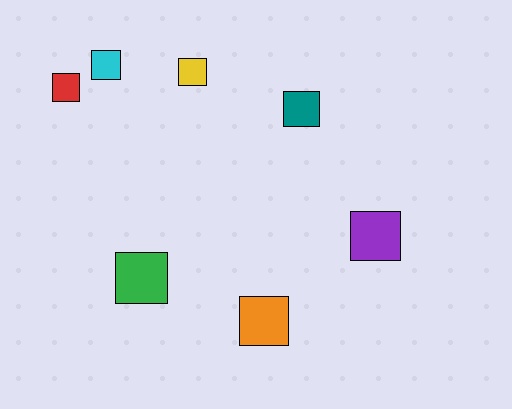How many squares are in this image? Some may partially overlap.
There are 7 squares.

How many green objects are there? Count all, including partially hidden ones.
There is 1 green object.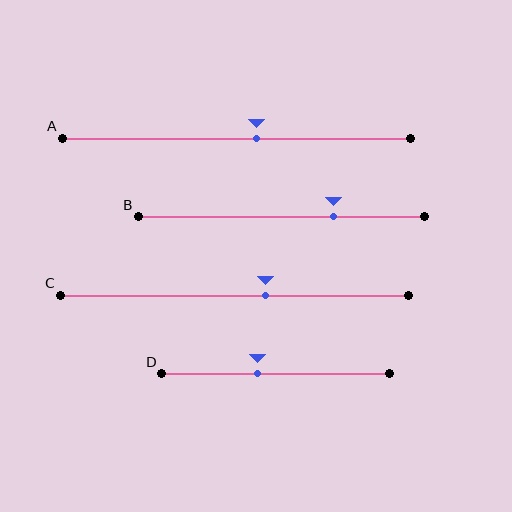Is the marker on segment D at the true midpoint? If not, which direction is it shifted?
No, the marker on segment D is shifted to the left by about 8% of the segment length.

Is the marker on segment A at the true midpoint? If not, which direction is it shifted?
No, the marker on segment A is shifted to the right by about 6% of the segment length.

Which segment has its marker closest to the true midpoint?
Segment A has its marker closest to the true midpoint.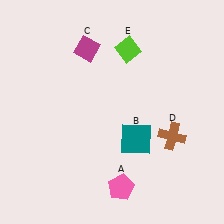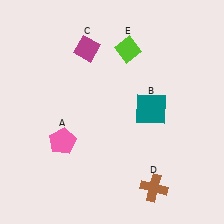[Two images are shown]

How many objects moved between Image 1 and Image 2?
3 objects moved between the two images.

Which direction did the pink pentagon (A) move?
The pink pentagon (A) moved left.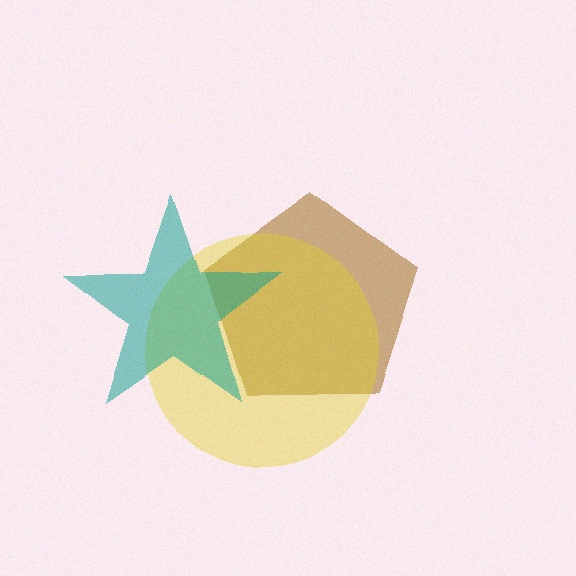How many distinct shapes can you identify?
There are 3 distinct shapes: a brown pentagon, a yellow circle, a teal star.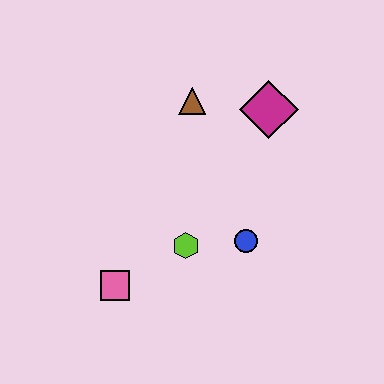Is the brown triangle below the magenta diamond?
No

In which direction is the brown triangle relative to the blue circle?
The brown triangle is above the blue circle.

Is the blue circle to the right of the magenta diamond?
No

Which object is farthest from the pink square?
The magenta diamond is farthest from the pink square.